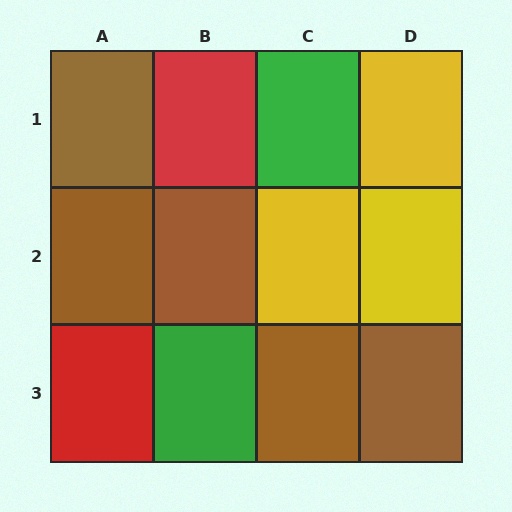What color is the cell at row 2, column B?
Brown.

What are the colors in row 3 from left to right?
Red, green, brown, brown.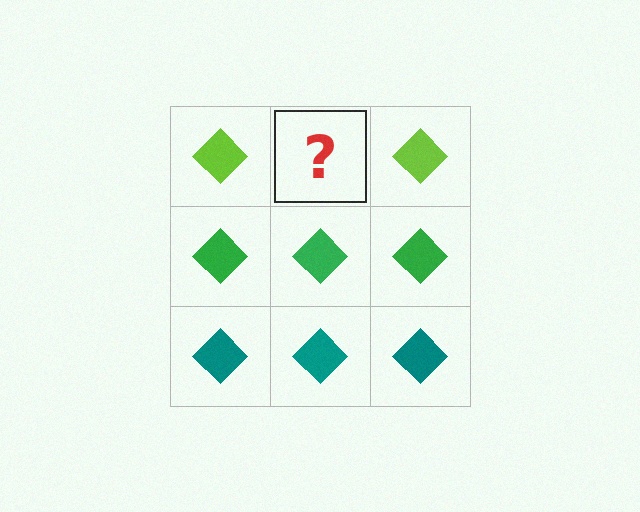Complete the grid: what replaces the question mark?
The question mark should be replaced with a lime diamond.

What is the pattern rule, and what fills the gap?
The rule is that each row has a consistent color. The gap should be filled with a lime diamond.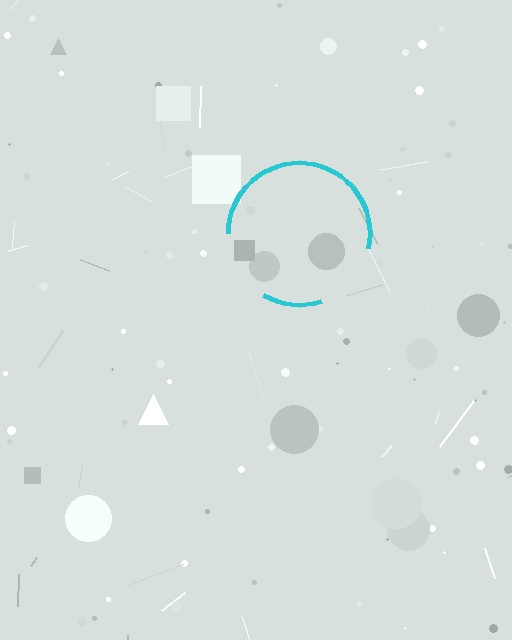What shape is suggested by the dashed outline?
The dashed outline suggests a circle.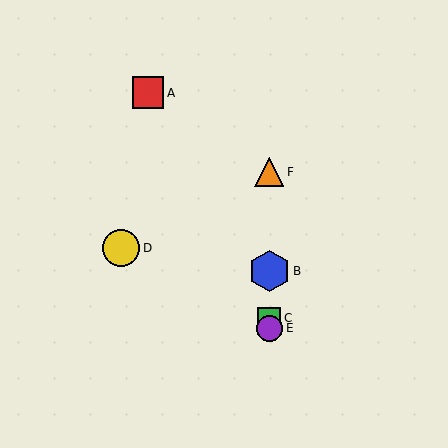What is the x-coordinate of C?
Object C is at x≈269.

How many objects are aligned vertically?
4 objects (B, C, E, F) are aligned vertically.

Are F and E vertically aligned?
Yes, both are at x≈269.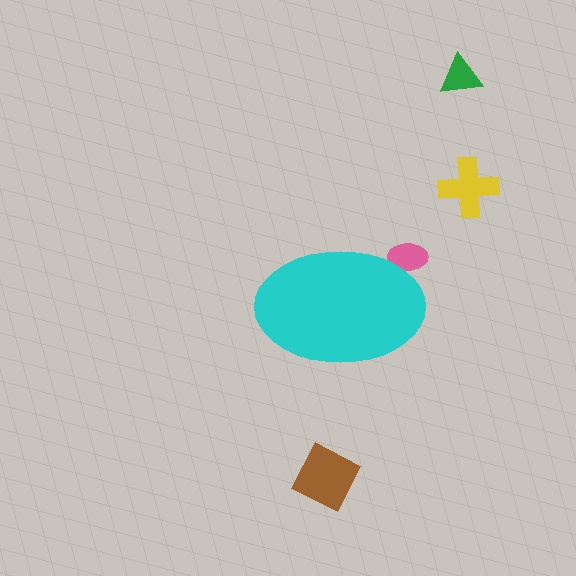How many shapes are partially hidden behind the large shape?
1 shape is partially hidden.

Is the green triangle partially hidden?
No, the green triangle is fully visible.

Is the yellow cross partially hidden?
No, the yellow cross is fully visible.